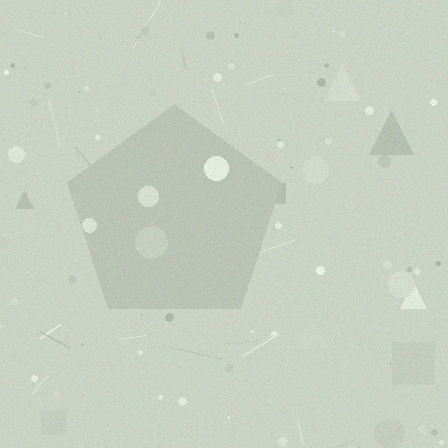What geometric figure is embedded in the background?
A pentagon is embedded in the background.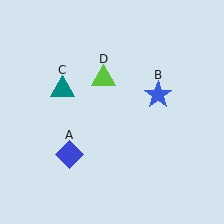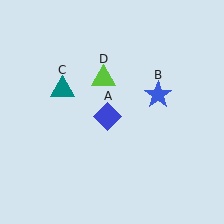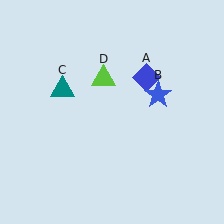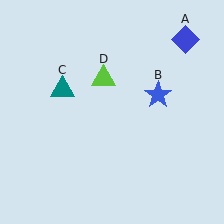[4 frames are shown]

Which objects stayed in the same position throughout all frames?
Blue star (object B) and teal triangle (object C) and lime triangle (object D) remained stationary.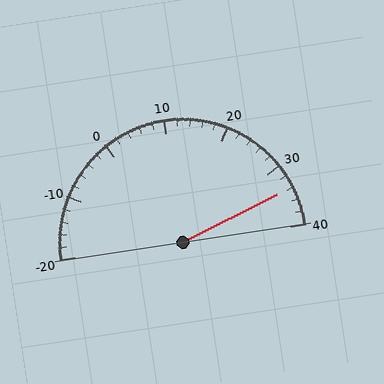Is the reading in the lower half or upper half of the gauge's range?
The reading is in the upper half of the range (-20 to 40).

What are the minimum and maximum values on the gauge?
The gauge ranges from -20 to 40.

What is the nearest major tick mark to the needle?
The nearest major tick mark is 30.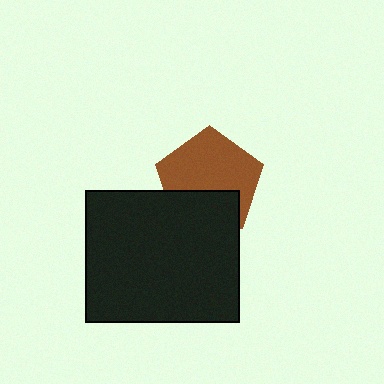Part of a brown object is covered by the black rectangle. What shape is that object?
It is a pentagon.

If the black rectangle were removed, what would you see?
You would see the complete brown pentagon.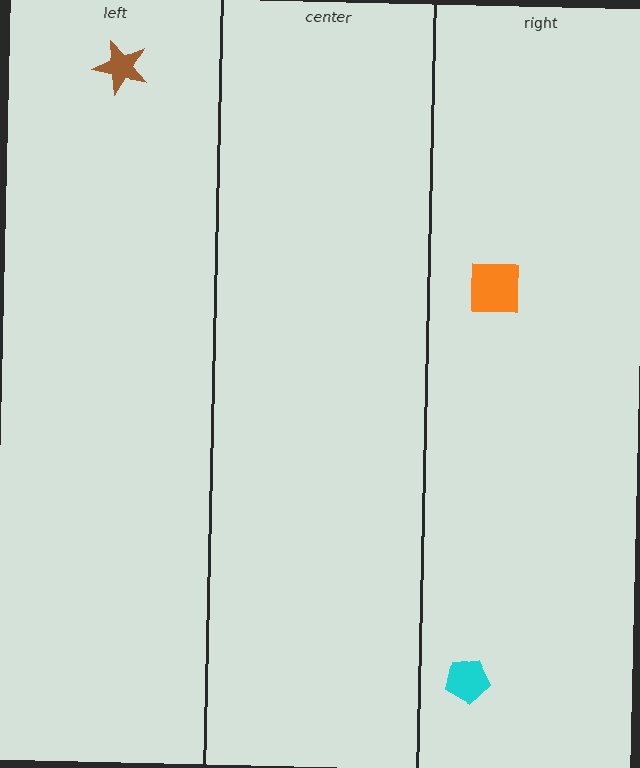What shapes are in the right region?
The cyan pentagon, the orange square.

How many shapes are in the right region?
2.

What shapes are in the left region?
The brown star.